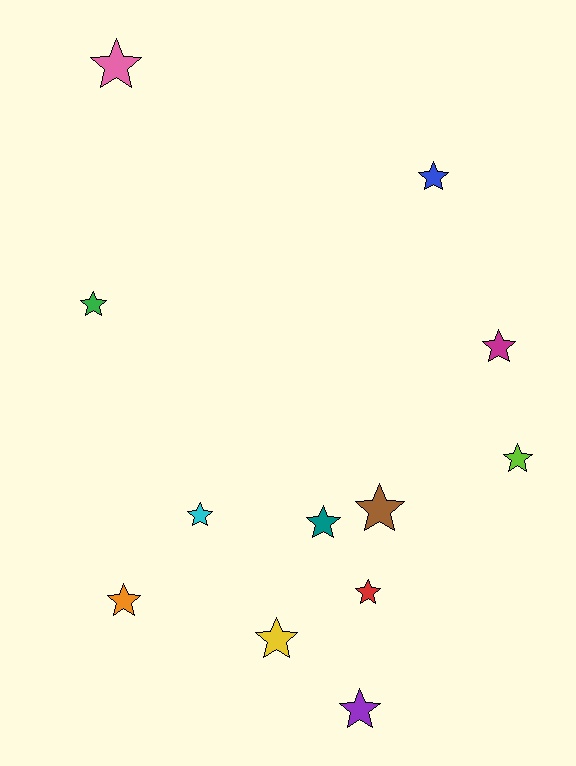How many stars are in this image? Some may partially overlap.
There are 12 stars.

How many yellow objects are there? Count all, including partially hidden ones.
There is 1 yellow object.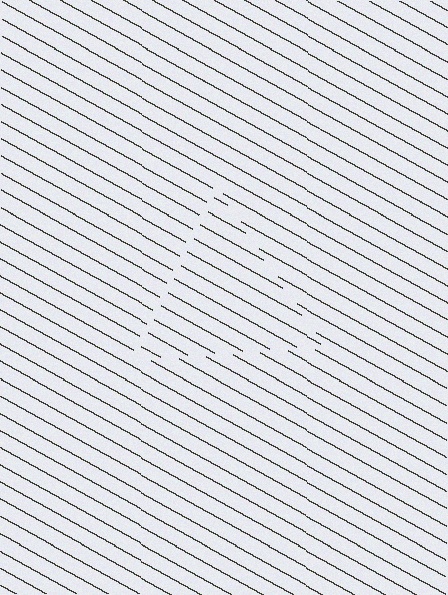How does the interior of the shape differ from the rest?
The interior of the shape contains the same grating, shifted by half a period — the contour is defined by the phase discontinuity where line-ends from the inner and outer gratings abut.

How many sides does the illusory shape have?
3 sides — the line-ends trace a triangle.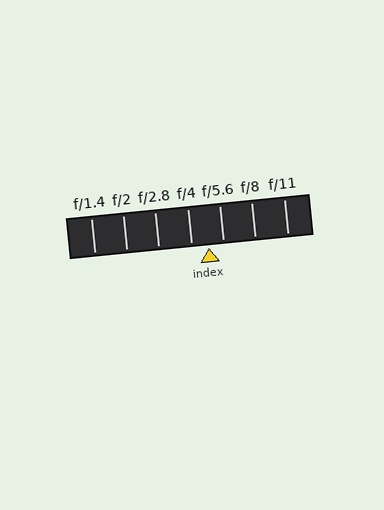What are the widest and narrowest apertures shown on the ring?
The widest aperture shown is f/1.4 and the narrowest is f/11.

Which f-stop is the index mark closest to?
The index mark is closest to f/5.6.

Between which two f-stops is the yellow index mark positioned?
The index mark is between f/4 and f/5.6.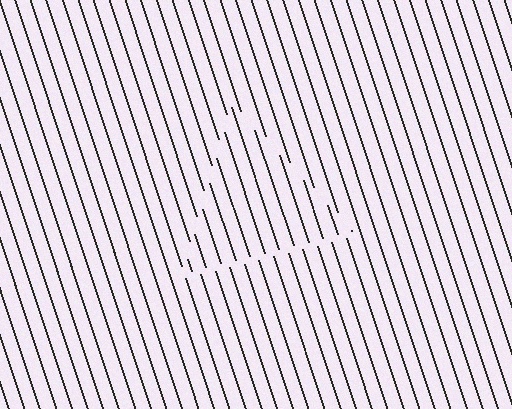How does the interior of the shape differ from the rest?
The interior of the shape contains the same grating, shifted by half a period — the contour is defined by the phase discontinuity where line-ends from the inner and outer gratings abut.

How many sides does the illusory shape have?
3 sides — the line-ends trace a triangle.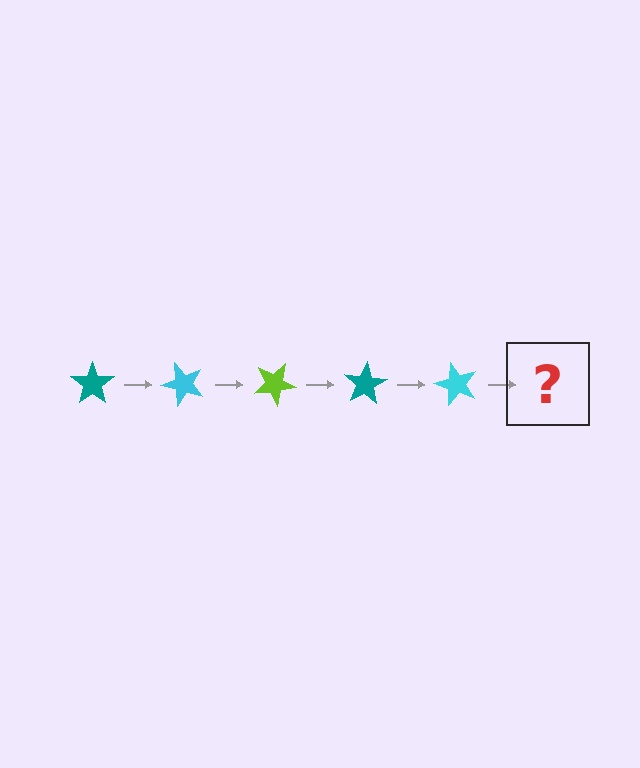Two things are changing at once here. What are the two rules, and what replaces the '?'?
The two rules are that it rotates 50 degrees each step and the color cycles through teal, cyan, and lime. The '?' should be a lime star, rotated 250 degrees from the start.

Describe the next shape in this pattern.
It should be a lime star, rotated 250 degrees from the start.